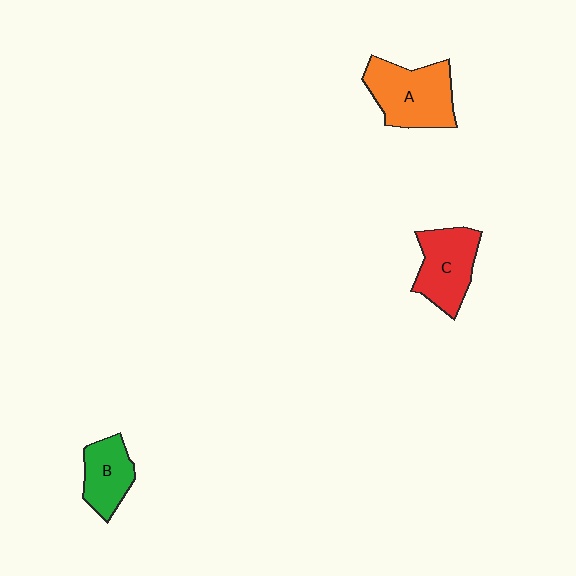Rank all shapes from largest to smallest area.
From largest to smallest: A (orange), C (red), B (green).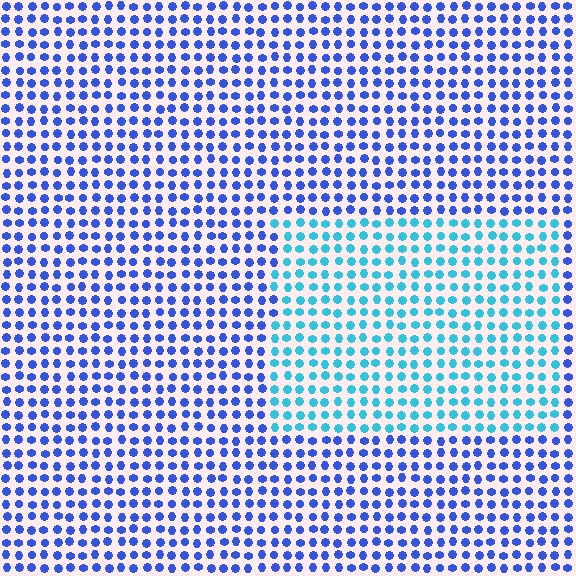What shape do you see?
I see a rectangle.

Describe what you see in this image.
The image is filled with small blue elements in a uniform arrangement. A rectangle-shaped region is visible where the elements are tinted to a slightly different hue, forming a subtle color boundary.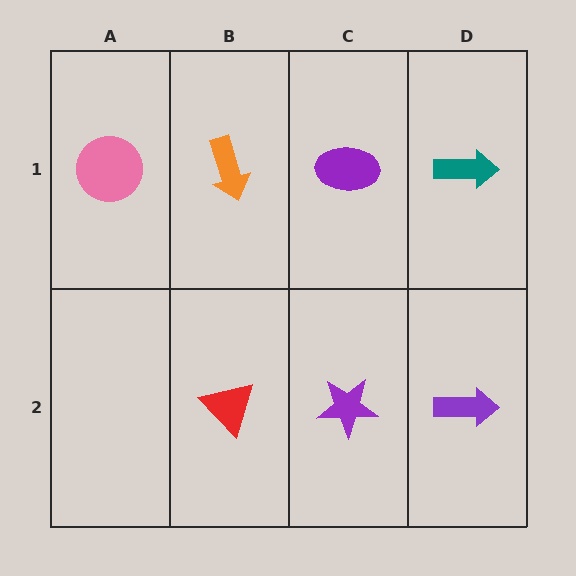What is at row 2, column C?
A purple star.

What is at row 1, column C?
A purple ellipse.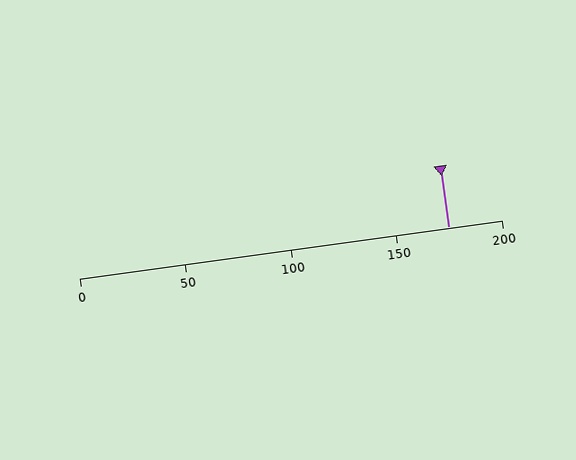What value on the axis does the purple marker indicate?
The marker indicates approximately 175.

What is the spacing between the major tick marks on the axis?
The major ticks are spaced 50 apart.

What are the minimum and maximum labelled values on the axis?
The axis runs from 0 to 200.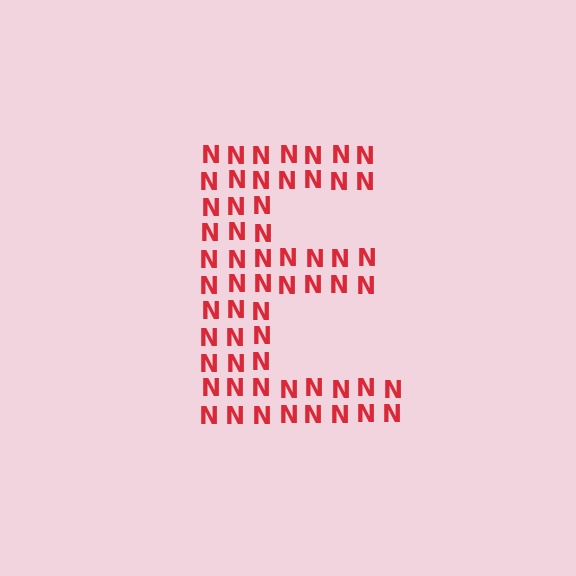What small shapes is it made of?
It is made of small letter N's.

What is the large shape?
The large shape is the letter E.